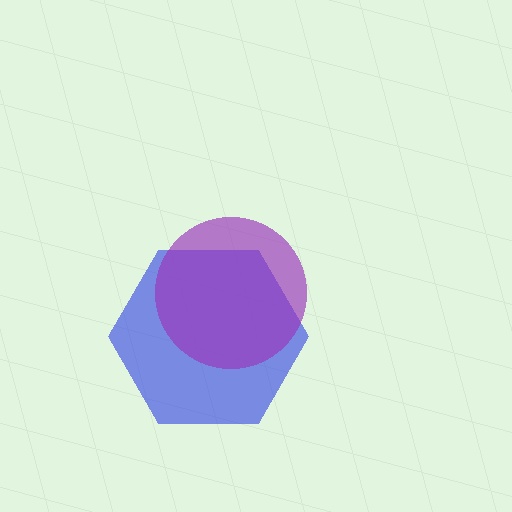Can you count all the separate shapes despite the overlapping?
Yes, there are 2 separate shapes.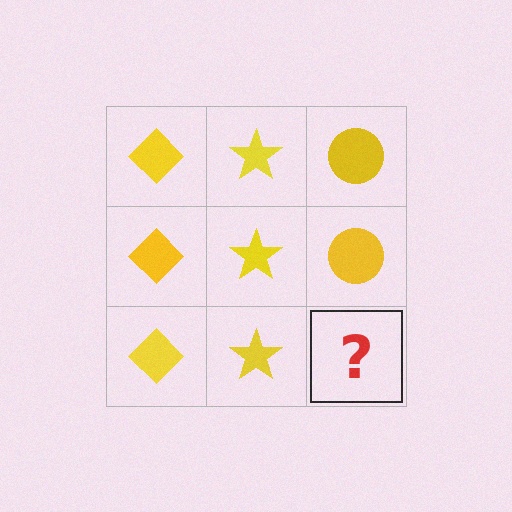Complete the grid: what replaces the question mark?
The question mark should be replaced with a yellow circle.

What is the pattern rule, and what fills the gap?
The rule is that each column has a consistent shape. The gap should be filled with a yellow circle.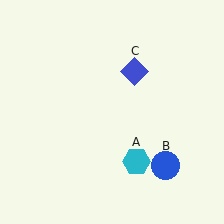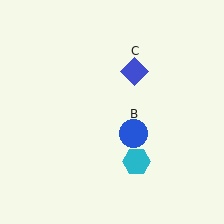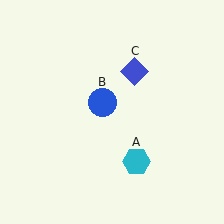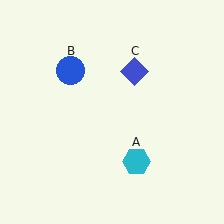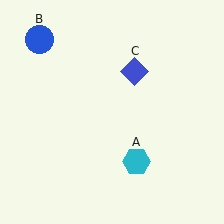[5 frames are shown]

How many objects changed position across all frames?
1 object changed position: blue circle (object B).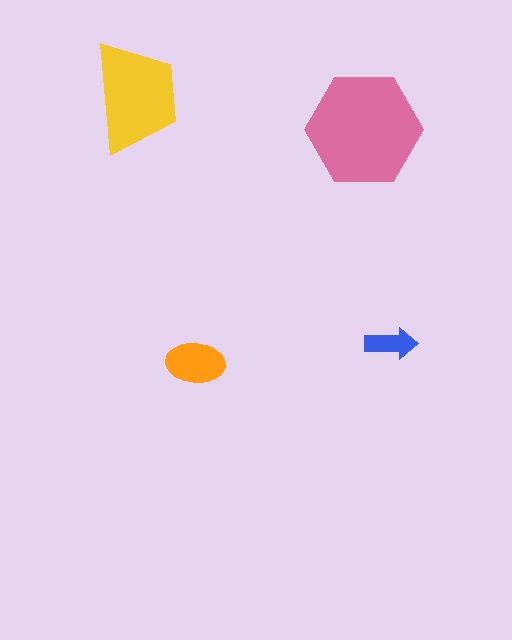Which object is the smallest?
The blue arrow.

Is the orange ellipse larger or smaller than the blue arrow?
Larger.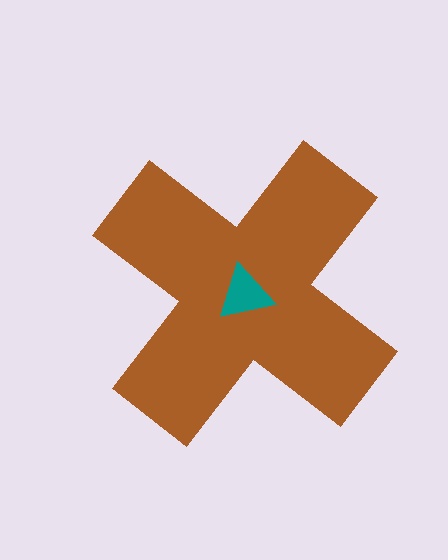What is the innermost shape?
The teal triangle.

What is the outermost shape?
The brown cross.